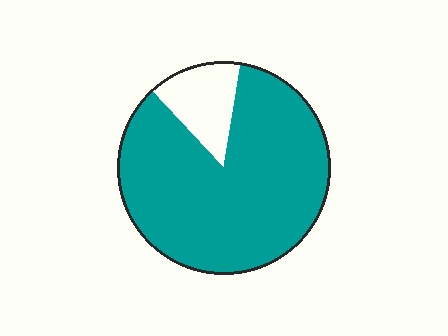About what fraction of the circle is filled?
About seven eighths (7/8).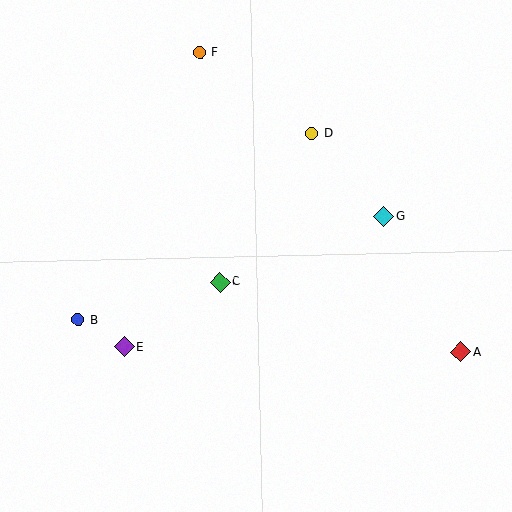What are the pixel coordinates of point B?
Point B is at (78, 320).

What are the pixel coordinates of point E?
Point E is at (124, 347).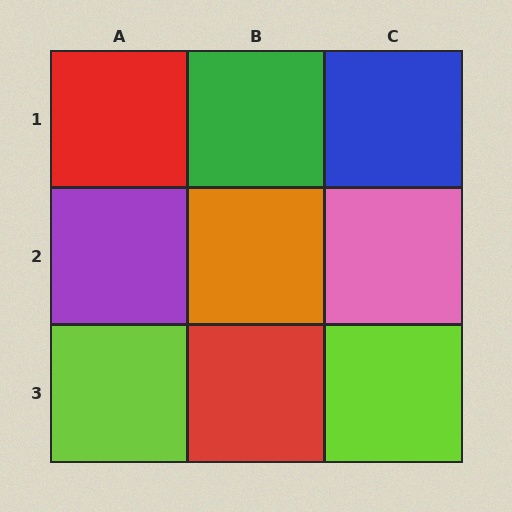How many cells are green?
1 cell is green.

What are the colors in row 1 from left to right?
Red, green, blue.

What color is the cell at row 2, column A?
Purple.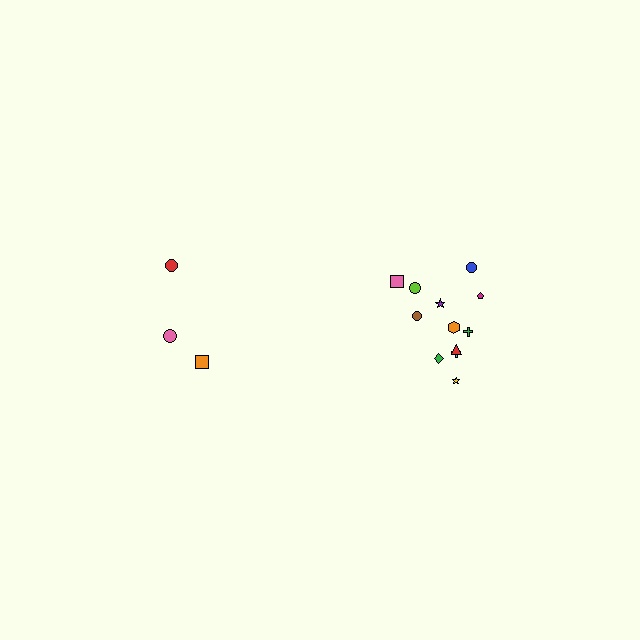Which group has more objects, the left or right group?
The right group.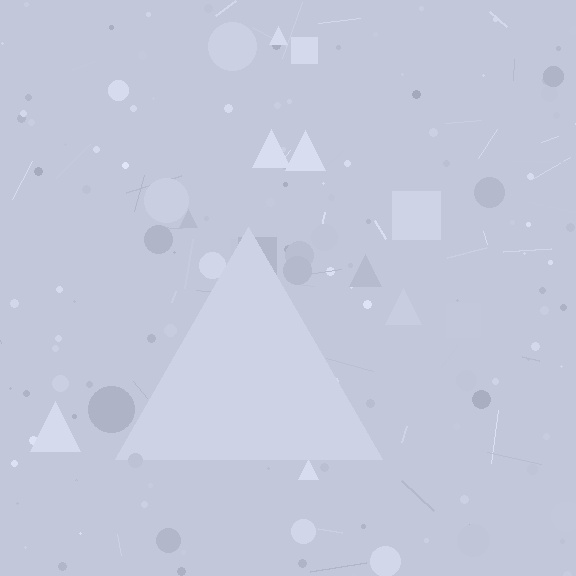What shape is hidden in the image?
A triangle is hidden in the image.